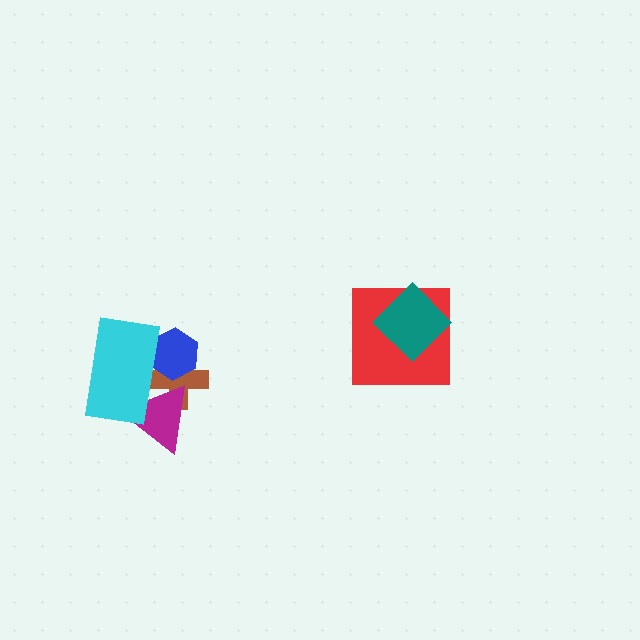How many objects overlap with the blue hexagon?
2 objects overlap with the blue hexagon.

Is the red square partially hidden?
Yes, it is partially covered by another shape.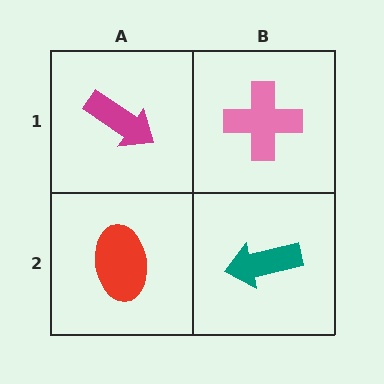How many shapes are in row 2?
2 shapes.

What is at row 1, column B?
A pink cross.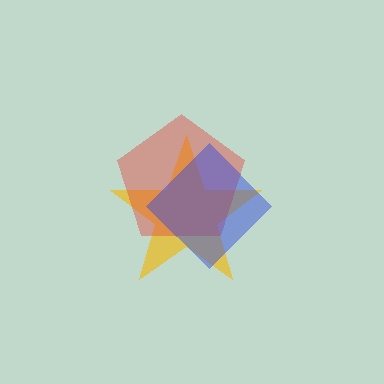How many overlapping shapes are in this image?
There are 3 overlapping shapes in the image.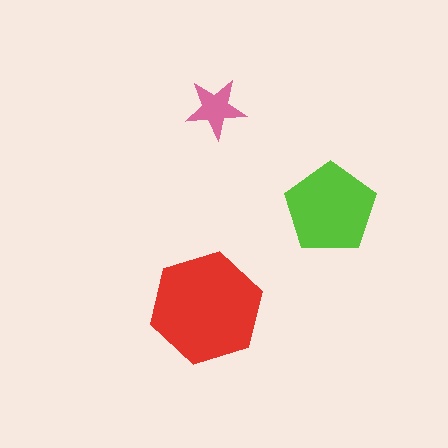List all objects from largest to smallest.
The red hexagon, the lime pentagon, the pink star.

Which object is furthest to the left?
The red hexagon is leftmost.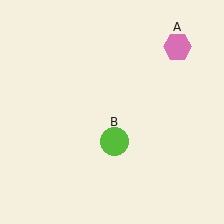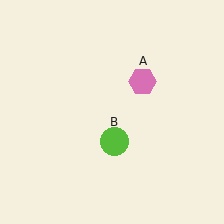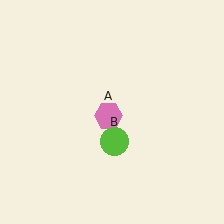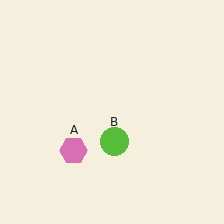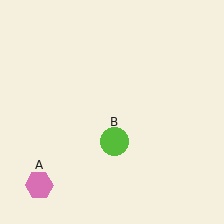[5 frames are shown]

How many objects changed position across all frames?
1 object changed position: pink hexagon (object A).